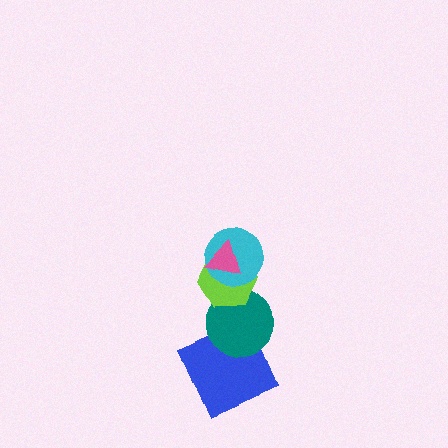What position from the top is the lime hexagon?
The lime hexagon is 3rd from the top.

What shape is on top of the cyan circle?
The pink triangle is on top of the cyan circle.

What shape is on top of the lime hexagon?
The cyan circle is on top of the lime hexagon.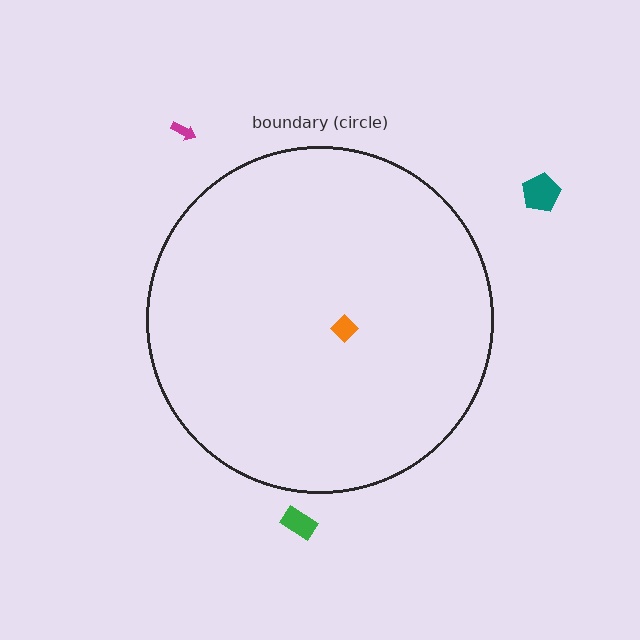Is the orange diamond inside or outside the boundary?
Inside.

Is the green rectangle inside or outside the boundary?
Outside.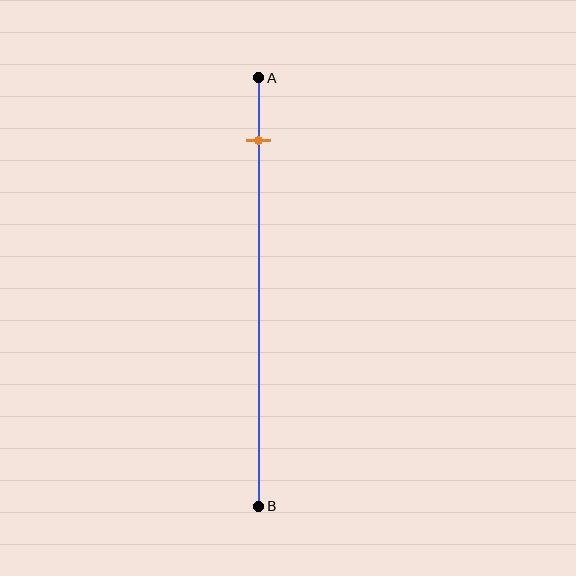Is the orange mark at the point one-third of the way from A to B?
No, the mark is at about 15% from A, not at the 33% one-third point.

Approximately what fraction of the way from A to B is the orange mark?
The orange mark is approximately 15% of the way from A to B.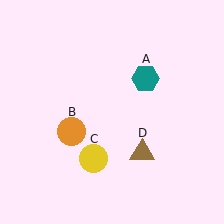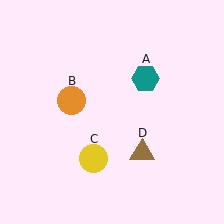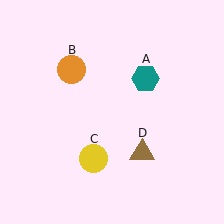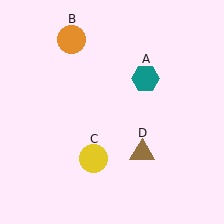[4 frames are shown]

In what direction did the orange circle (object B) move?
The orange circle (object B) moved up.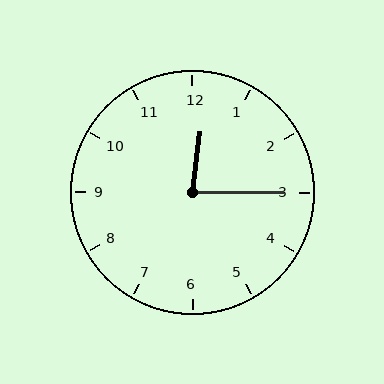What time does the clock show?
12:15.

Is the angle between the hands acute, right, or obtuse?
It is acute.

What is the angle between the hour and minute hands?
Approximately 82 degrees.